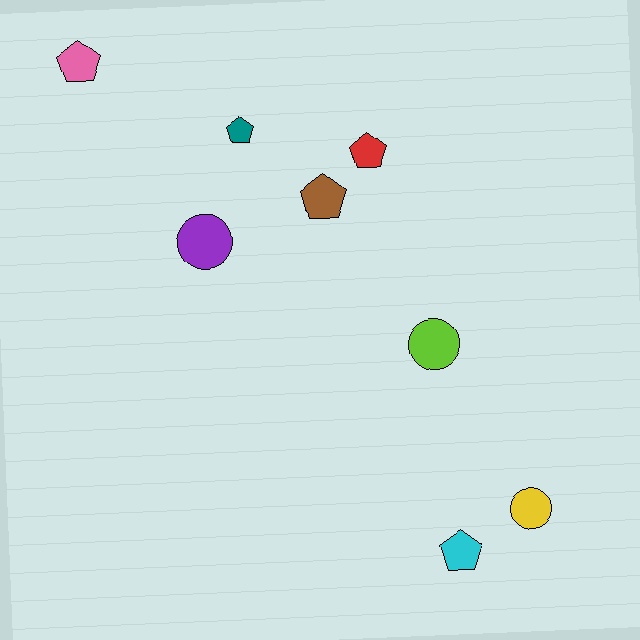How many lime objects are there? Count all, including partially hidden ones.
There is 1 lime object.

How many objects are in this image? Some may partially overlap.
There are 8 objects.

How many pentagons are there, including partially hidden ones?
There are 5 pentagons.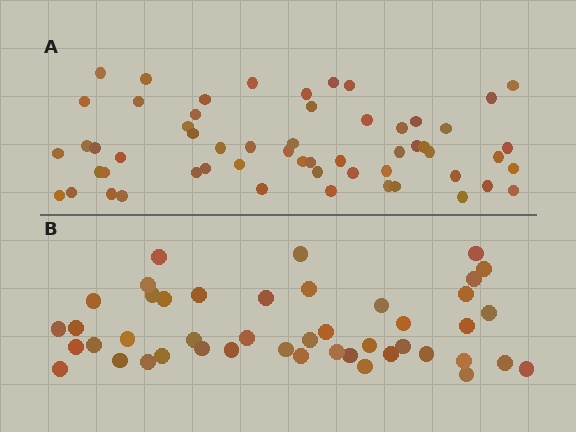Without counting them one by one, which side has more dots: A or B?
Region A (the top region) has more dots.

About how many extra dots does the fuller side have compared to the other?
Region A has roughly 12 or so more dots than region B.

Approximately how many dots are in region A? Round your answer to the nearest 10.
About 60 dots. (The exact count is 57, which rounds to 60.)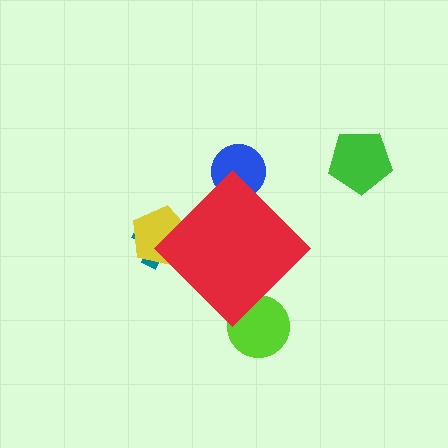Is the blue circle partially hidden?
Yes, the blue circle is partially hidden behind the red diamond.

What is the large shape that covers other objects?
A red diamond.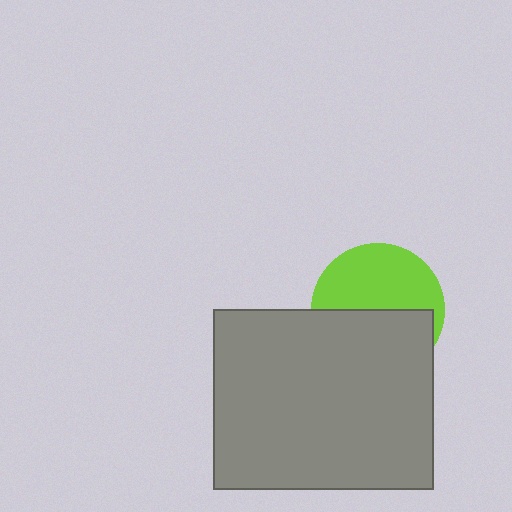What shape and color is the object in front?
The object in front is a gray rectangle.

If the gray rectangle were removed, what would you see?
You would see the complete lime circle.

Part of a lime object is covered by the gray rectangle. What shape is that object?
It is a circle.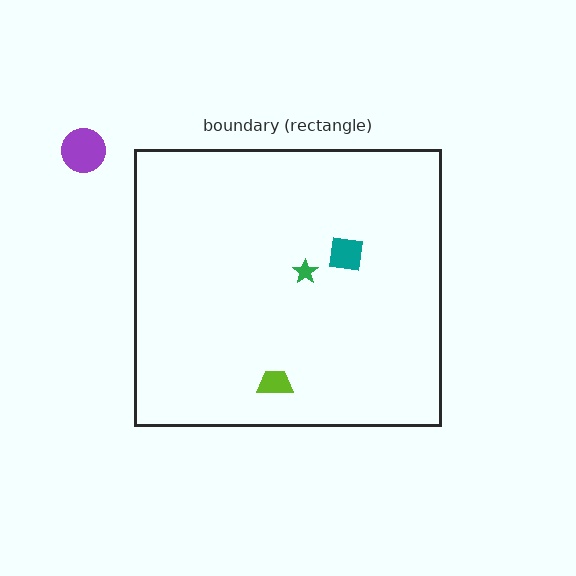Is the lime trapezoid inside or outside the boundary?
Inside.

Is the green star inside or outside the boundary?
Inside.